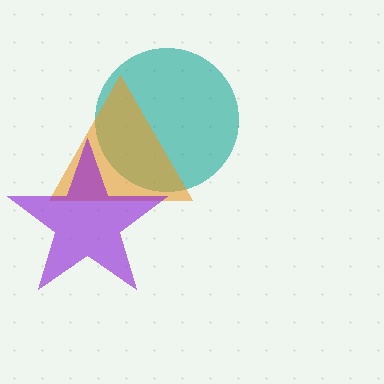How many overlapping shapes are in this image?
There are 3 overlapping shapes in the image.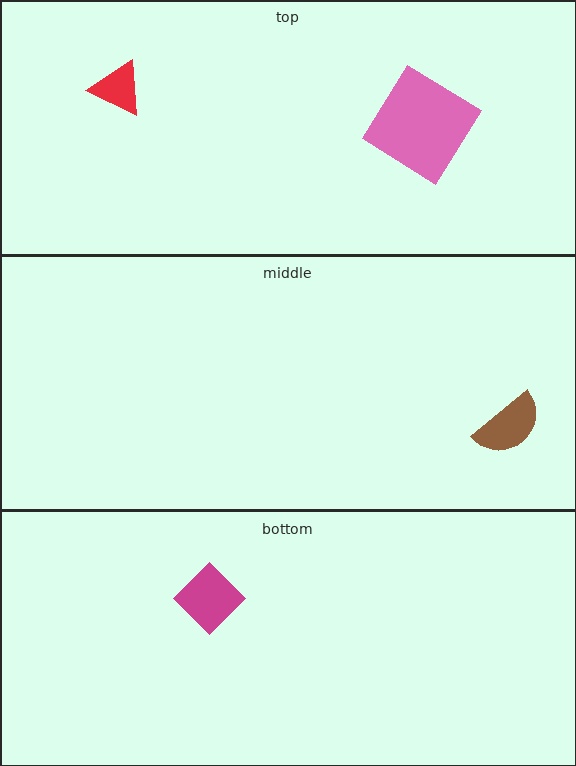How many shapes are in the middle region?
1.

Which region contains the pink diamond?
The top region.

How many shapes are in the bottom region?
1.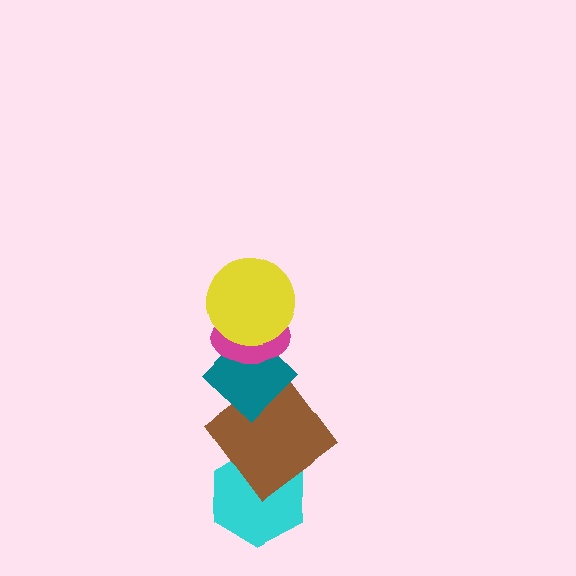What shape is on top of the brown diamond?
The teal diamond is on top of the brown diamond.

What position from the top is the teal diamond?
The teal diamond is 3rd from the top.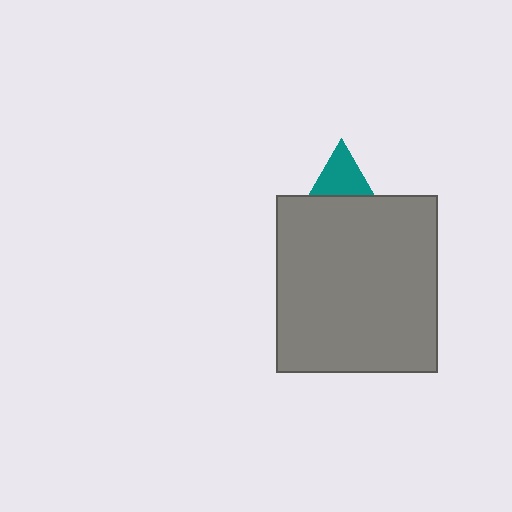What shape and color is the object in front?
The object in front is a gray rectangle.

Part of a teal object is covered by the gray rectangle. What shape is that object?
It is a triangle.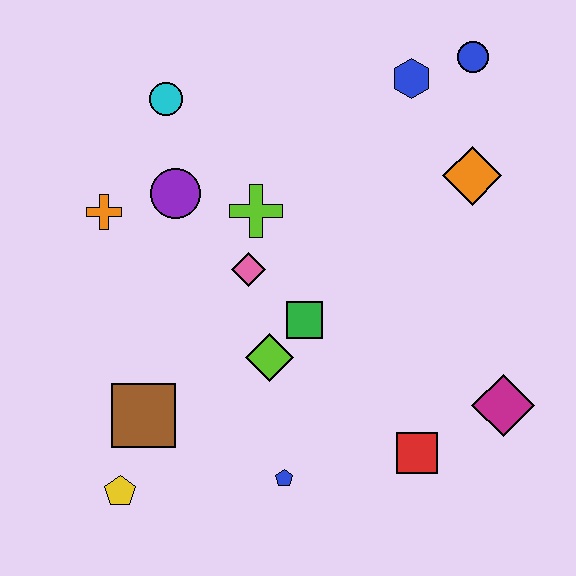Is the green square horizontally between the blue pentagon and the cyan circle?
No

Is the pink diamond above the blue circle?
No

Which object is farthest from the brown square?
The blue circle is farthest from the brown square.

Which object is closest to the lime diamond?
The green square is closest to the lime diamond.